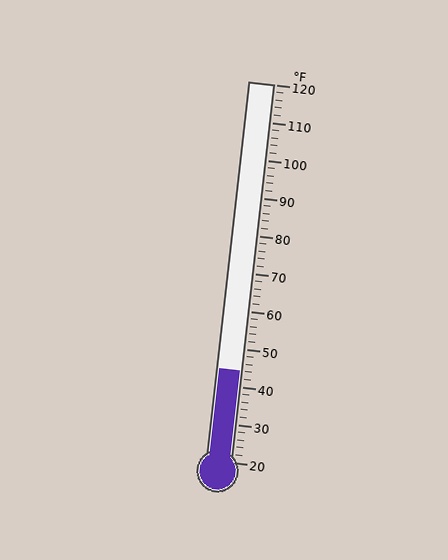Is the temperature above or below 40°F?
The temperature is above 40°F.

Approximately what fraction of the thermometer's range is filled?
The thermometer is filled to approximately 25% of its range.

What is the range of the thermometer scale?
The thermometer scale ranges from 20°F to 120°F.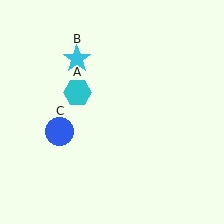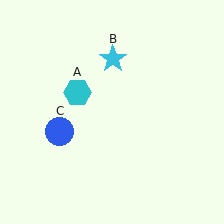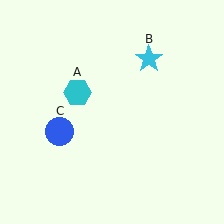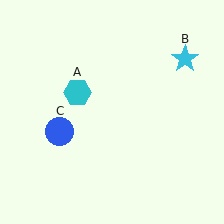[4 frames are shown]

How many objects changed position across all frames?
1 object changed position: cyan star (object B).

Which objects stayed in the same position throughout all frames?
Cyan hexagon (object A) and blue circle (object C) remained stationary.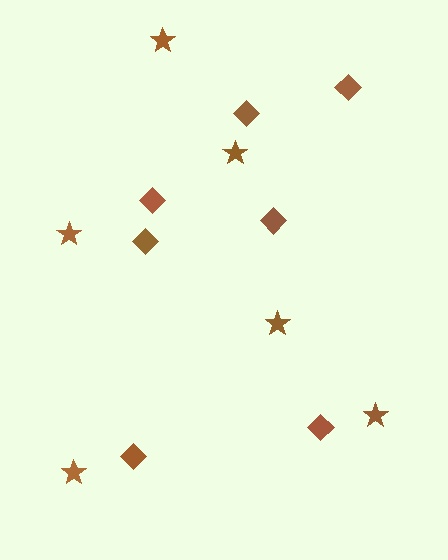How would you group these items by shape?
There are 2 groups: one group of stars (6) and one group of diamonds (7).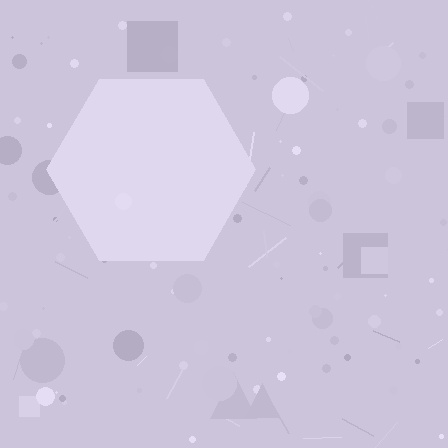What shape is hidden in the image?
A hexagon is hidden in the image.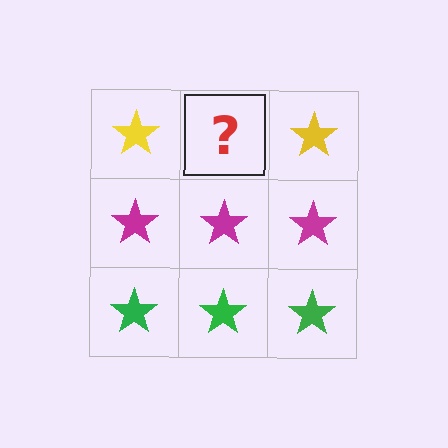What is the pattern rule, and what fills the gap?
The rule is that each row has a consistent color. The gap should be filled with a yellow star.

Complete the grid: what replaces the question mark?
The question mark should be replaced with a yellow star.